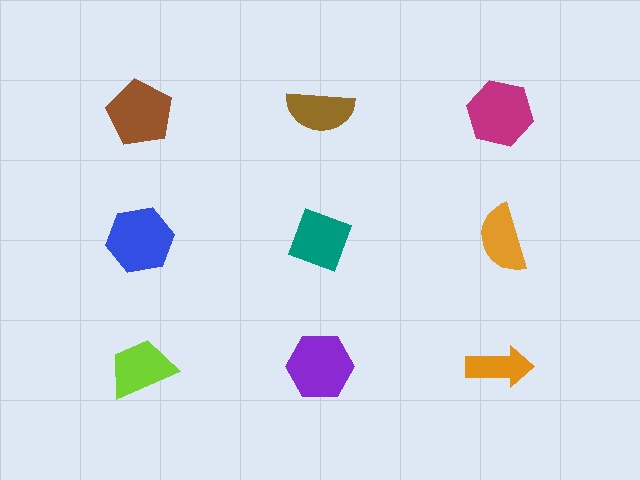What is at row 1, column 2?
A brown semicircle.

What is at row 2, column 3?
An orange semicircle.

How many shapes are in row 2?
3 shapes.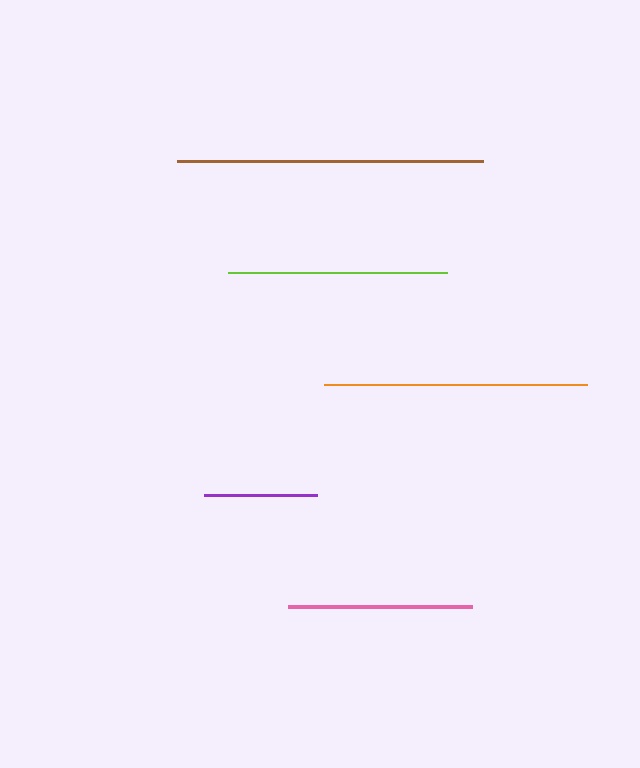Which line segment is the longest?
The brown line is the longest at approximately 306 pixels.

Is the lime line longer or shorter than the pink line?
The lime line is longer than the pink line.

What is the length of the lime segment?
The lime segment is approximately 219 pixels long.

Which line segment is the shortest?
The purple line is the shortest at approximately 113 pixels.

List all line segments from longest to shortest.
From longest to shortest: brown, orange, lime, pink, purple.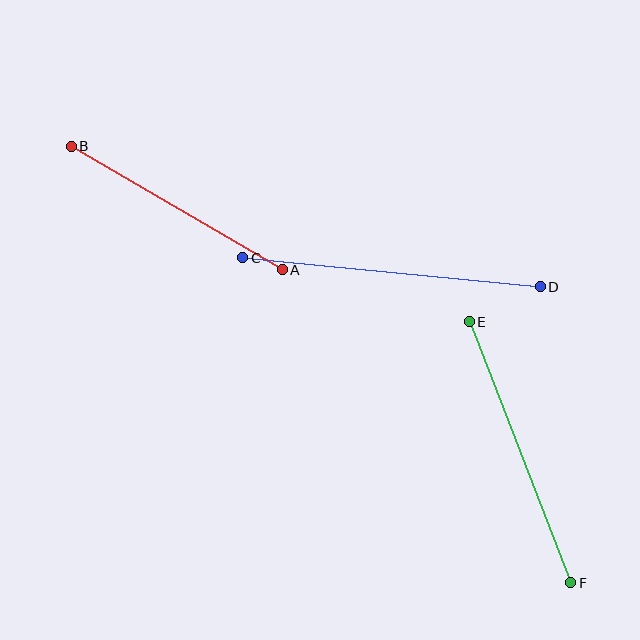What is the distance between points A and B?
The distance is approximately 245 pixels.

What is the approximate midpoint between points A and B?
The midpoint is at approximately (177, 208) pixels.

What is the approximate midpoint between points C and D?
The midpoint is at approximately (391, 272) pixels.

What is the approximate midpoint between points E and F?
The midpoint is at approximately (520, 452) pixels.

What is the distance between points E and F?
The distance is approximately 280 pixels.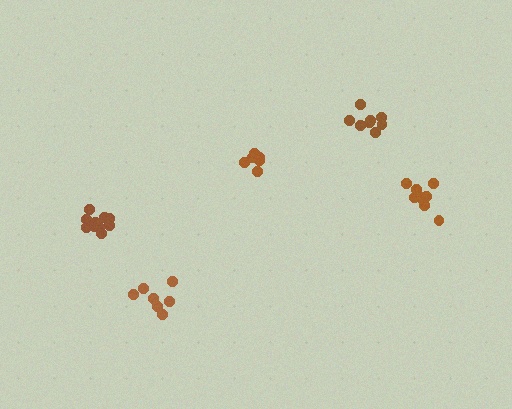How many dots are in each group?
Group 1: 7 dots, Group 2: 6 dots, Group 3: 8 dots, Group 4: 10 dots, Group 5: 8 dots (39 total).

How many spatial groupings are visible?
There are 5 spatial groupings.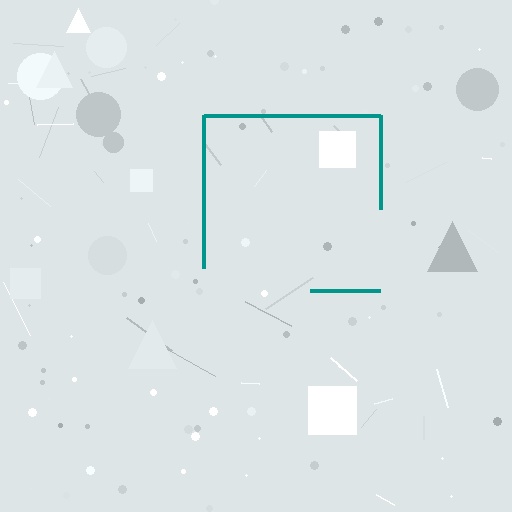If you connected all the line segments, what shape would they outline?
They would outline a square.